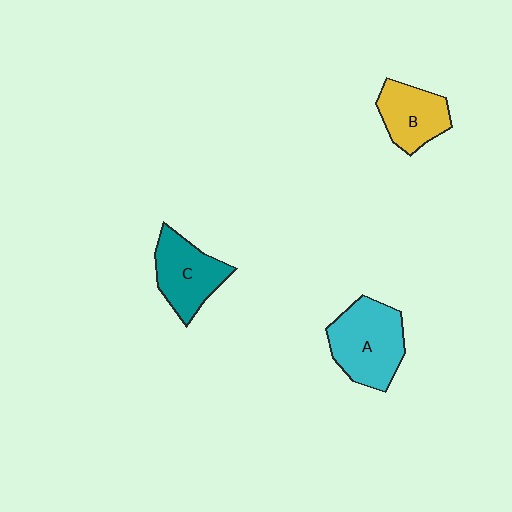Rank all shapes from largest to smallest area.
From largest to smallest: A (cyan), C (teal), B (yellow).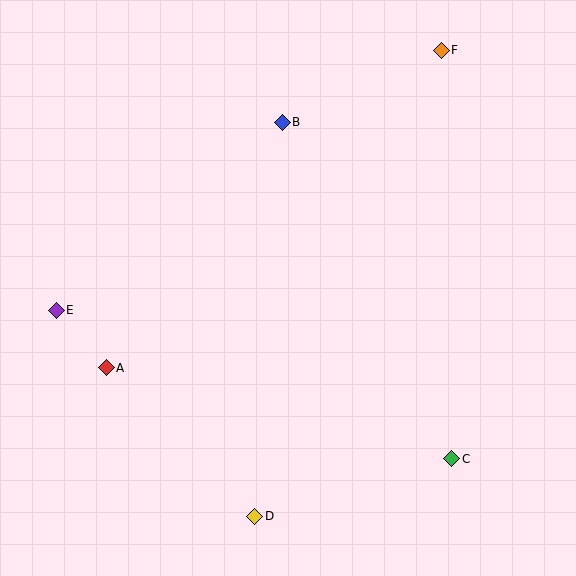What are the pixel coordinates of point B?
Point B is at (282, 122).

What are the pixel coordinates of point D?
Point D is at (255, 516).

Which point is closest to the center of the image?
Point B at (282, 122) is closest to the center.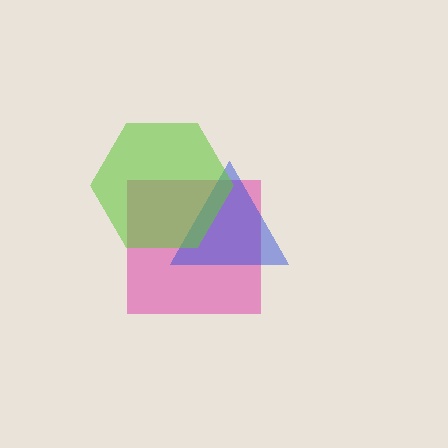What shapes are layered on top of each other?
The layered shapes are: a pink square, a blue triangle, a lime hexagon.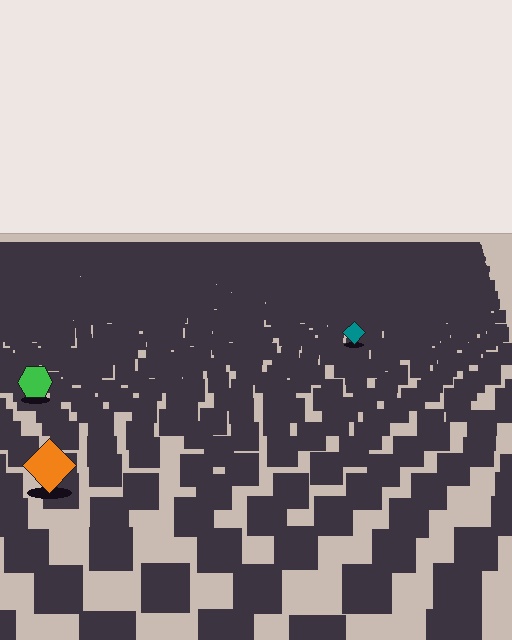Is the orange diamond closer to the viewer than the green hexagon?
Yes. The orange diamond is closer — you can tell from the texture gradient: the ground texture is coarser near it.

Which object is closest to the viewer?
The orange diamond is closest. The texture marks near it are larger and more spread out.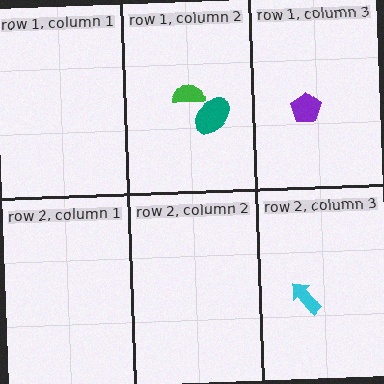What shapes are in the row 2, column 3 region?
The cyan arrow.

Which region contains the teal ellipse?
The row 1, column 2 region.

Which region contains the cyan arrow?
The row 2, column 3 region.